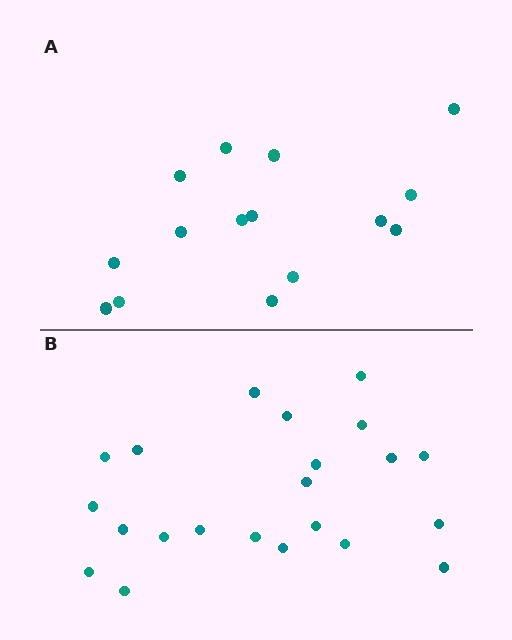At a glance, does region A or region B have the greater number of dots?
Region B (the bottom region) has more dots.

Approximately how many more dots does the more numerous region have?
Region B has roughly 8 or so more dots than region A.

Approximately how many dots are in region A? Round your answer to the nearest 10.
About 20 dots. (The exact count is 15, which rounds to 20.)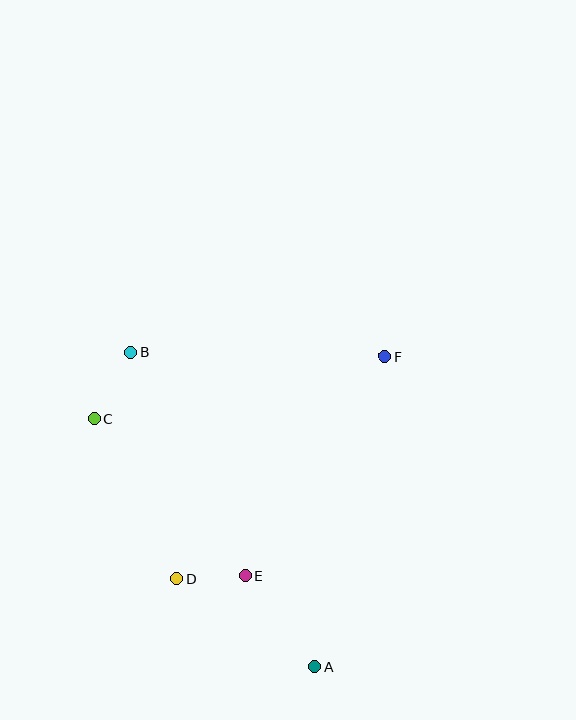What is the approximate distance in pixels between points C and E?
The distance between C and E is approximately 218 pixels.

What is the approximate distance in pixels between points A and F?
The distance between A and F is approximately 318 pixels.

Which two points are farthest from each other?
Points A and B are farthest from each other.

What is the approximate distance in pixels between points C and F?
The distance between C and F is approximately 298 pixels.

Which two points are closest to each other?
Points D and E are closest to each other.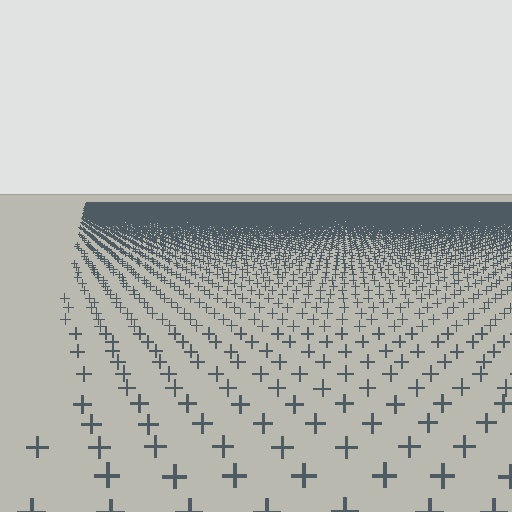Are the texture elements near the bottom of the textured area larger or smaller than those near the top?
Larger. Near the bottom, elements are closer to the viewer and appear at a bigger on-screen size.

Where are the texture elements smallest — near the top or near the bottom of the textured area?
Near the top.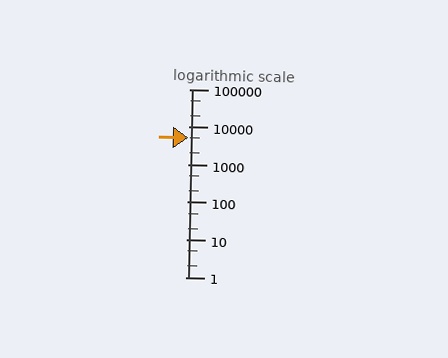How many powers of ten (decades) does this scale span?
The scale spans 5 decades, from 1 to 100000.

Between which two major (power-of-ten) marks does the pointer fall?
The pointer is between 1000 and 10000.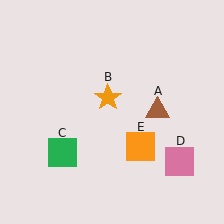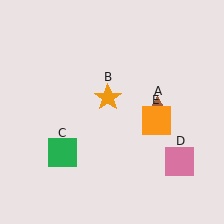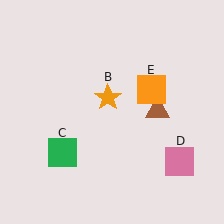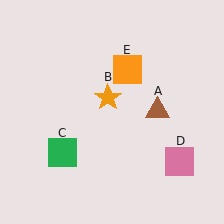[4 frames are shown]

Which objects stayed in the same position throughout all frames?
Brown triangle (object A) and orange star (object B) and green square (object C) and pink square (object D) remained stationary.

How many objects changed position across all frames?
1 object changed position: orange square (object E).